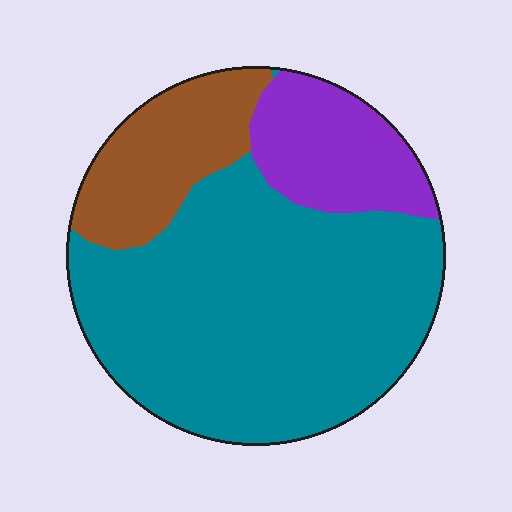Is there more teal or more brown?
Teal.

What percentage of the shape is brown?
Brown covers around 20% of the shape.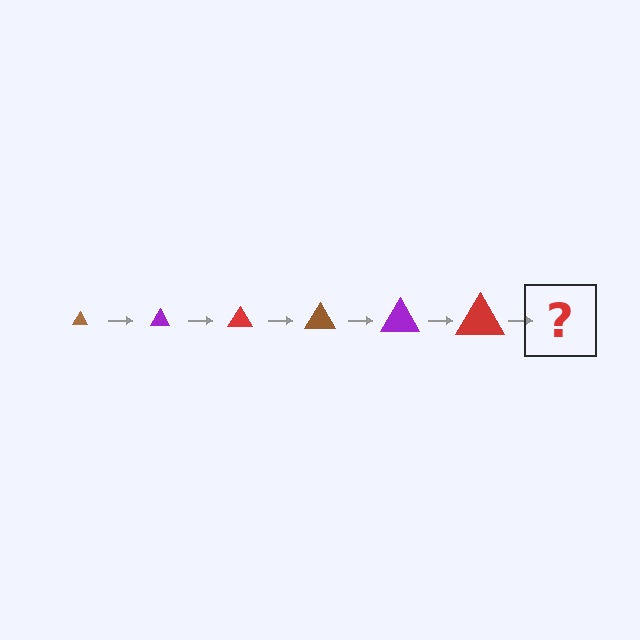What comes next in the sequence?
The next element should be a brown triangle, larger than the previous one.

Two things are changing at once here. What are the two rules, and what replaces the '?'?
The two rules are that the triangle grows larger each step and the color cycles through brown, purple, and red. The '?' should be a brown triangle, larger than the previous one.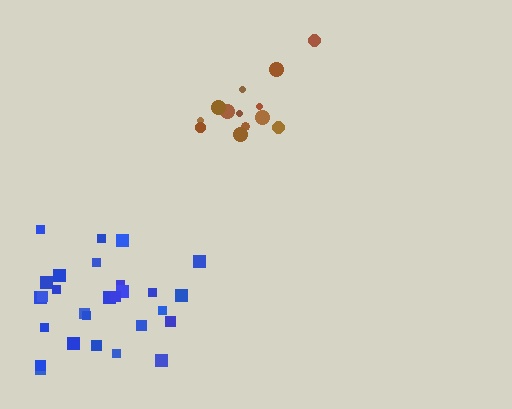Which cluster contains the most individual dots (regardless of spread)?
Blue (28).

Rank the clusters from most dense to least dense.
brown, blue.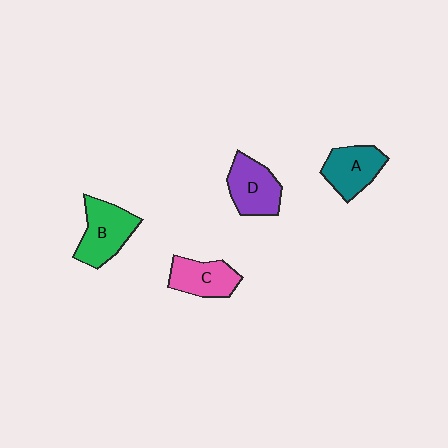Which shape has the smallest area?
Shape C (pink).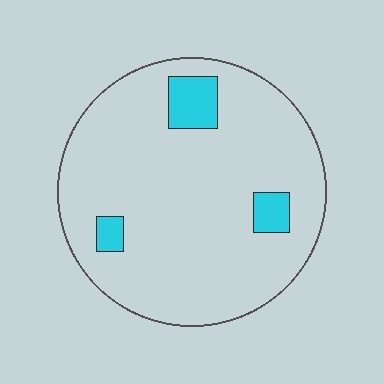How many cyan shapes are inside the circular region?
3.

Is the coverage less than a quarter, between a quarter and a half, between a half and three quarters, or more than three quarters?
Less than a quarter.